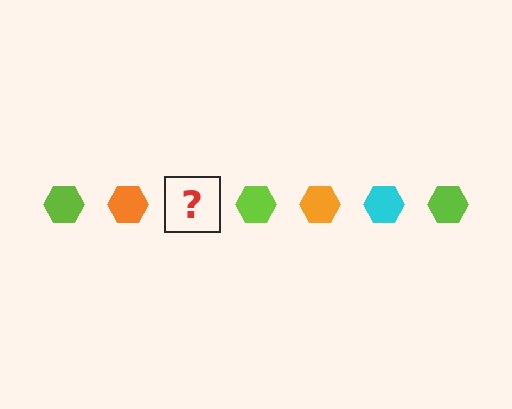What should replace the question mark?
The question mark should be replaced with a cyan hexagon.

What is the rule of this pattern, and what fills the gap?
The rule is that the pattern cycles through lime, orange, cyan hexagons. The gap should be filled with a cyan hexagon.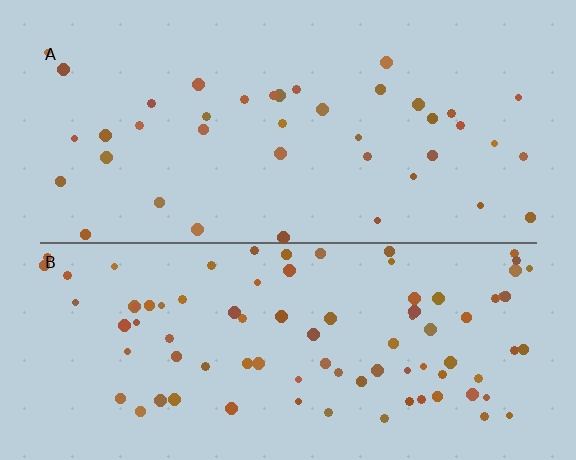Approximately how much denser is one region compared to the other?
Approximately 2.2× — region B over region A.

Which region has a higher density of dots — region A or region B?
B (the bottom).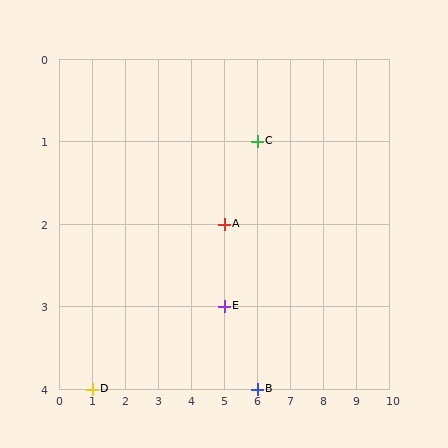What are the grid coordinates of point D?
Point D is at grid coordinates (1, 4).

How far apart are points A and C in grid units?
Points A and C are 1 column and 1 row apart (about 1.4 grid units diagonally).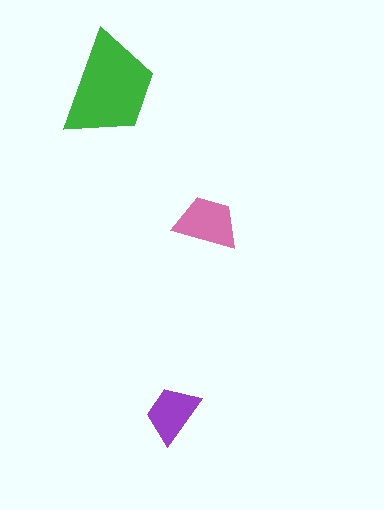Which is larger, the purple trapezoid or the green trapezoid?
The green one.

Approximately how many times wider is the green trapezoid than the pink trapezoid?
About 1.5 times wider.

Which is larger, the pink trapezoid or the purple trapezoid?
The pink one.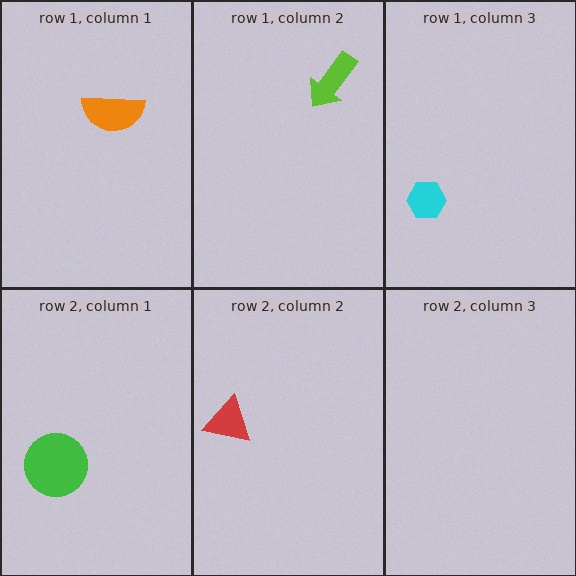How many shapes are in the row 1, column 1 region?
1.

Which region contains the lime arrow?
The row 1, column 2 region.